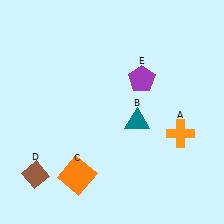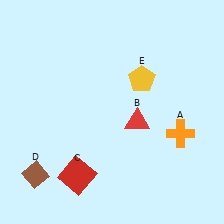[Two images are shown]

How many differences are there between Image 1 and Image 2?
There are 3 differences between the two images.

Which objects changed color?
B changed from teal to red. C changed from orange to red. E changed from purple to yellow.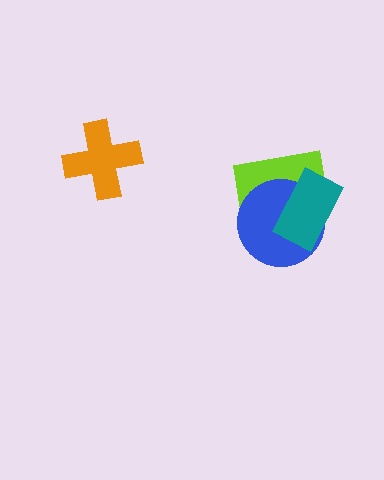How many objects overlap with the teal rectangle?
2 objects overlap with the teal rectangle.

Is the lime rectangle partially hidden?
Yes, it is partially covered by another shape.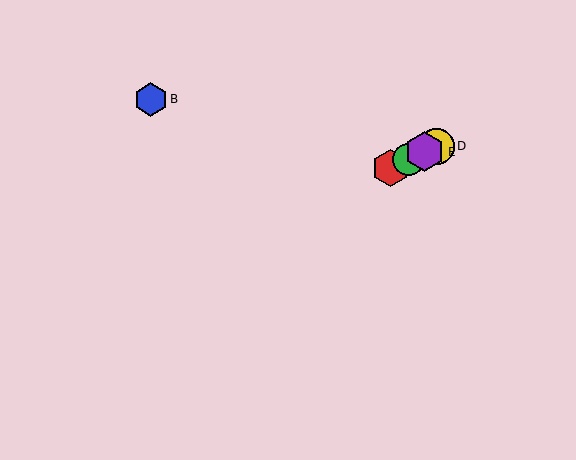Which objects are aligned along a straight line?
Objects A, C, D, E are aligned along a straight line.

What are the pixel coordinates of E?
Object E is at (425, 152).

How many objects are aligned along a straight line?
4 objects (A, C, D, E) are aligned along a straight line.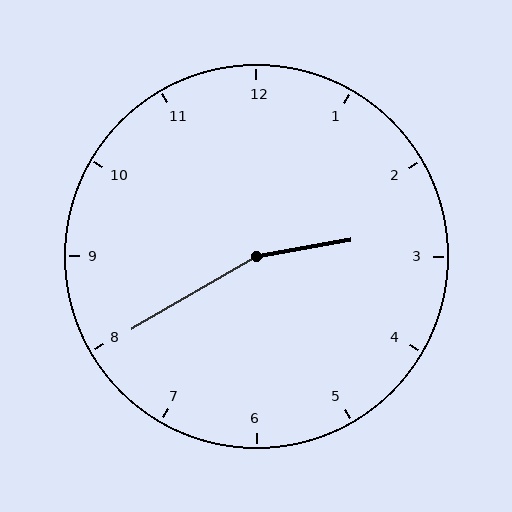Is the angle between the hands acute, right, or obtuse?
It is obtuse.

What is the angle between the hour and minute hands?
Approximately 160 degrees.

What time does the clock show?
2:40.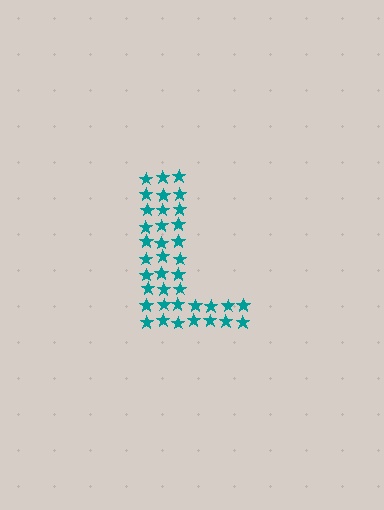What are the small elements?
The small elements are stars.